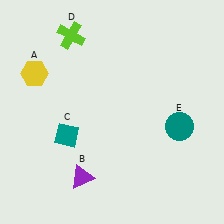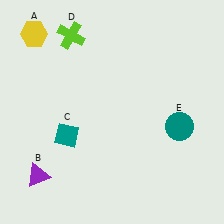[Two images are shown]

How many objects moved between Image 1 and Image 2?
2 objects moved between the two images.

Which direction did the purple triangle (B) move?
The purple triangle (B) moved left.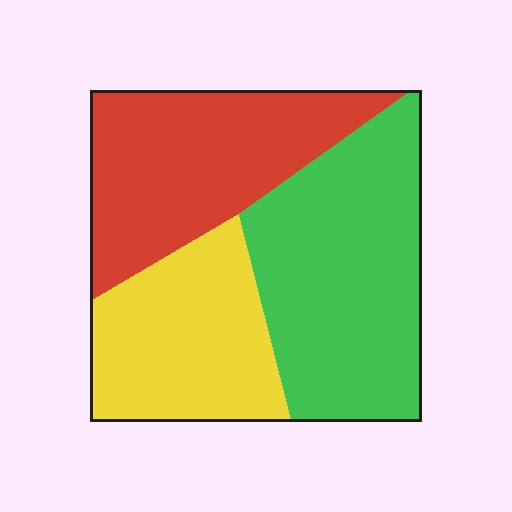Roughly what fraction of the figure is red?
Red covers 32% of the figure.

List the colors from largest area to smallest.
From largest to smallest: green, red, yellow.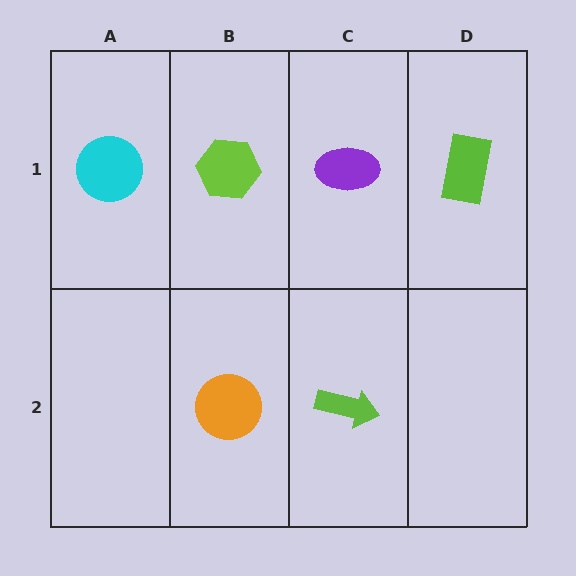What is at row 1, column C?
A purple ellipse.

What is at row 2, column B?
An orange circle.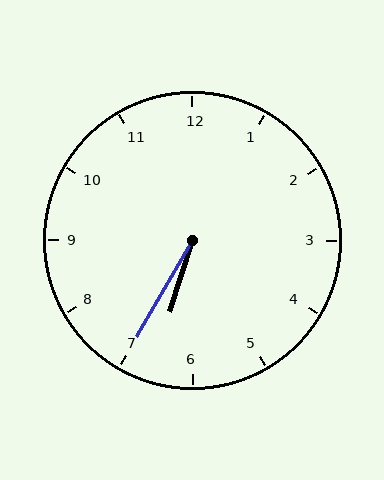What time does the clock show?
6:35.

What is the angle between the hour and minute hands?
Approximately 12 degrees.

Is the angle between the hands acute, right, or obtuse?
It is acute.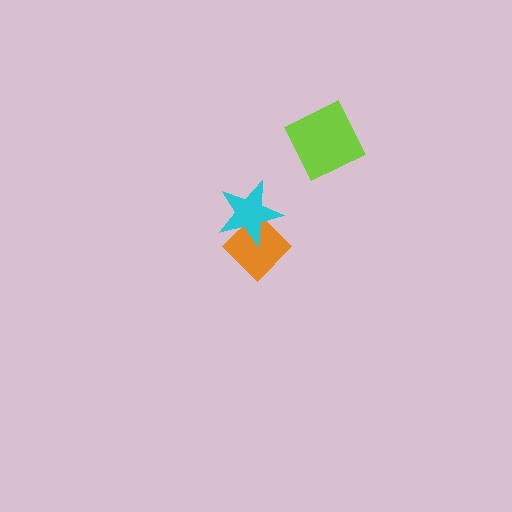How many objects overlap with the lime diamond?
0 objects overlap with the lime diamond.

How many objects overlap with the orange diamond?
1 object overlaps with the orange diamond.